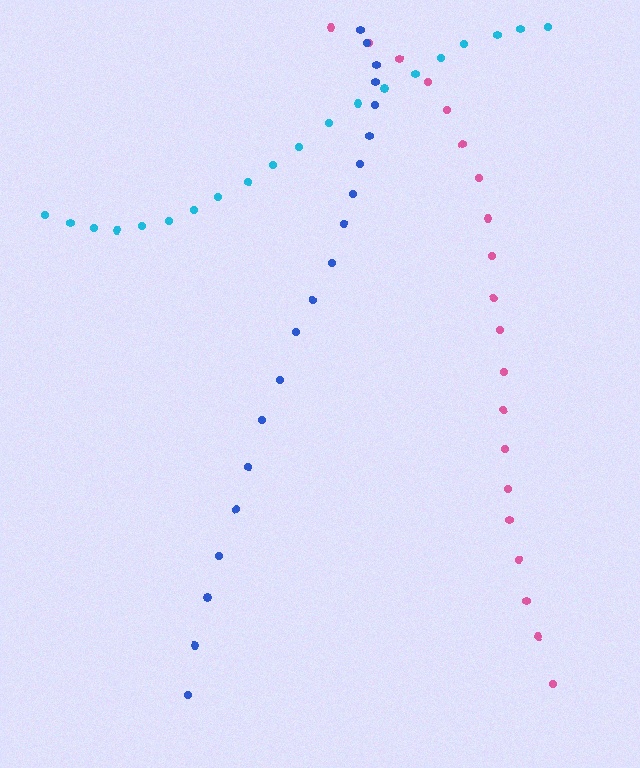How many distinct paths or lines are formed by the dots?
There are 3 distinct paths.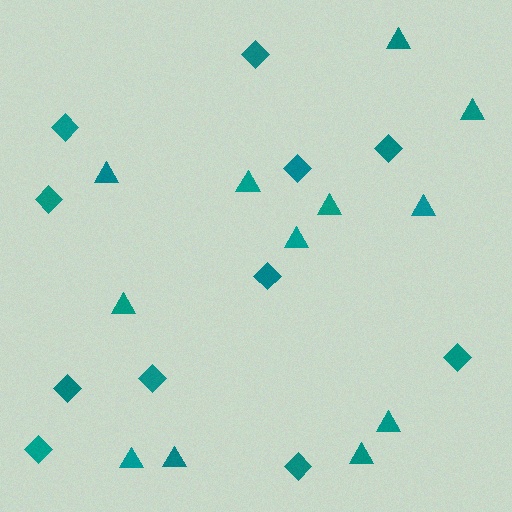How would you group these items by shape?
There are 2 groups: one group of diamonds (11) and one group of triangles (12).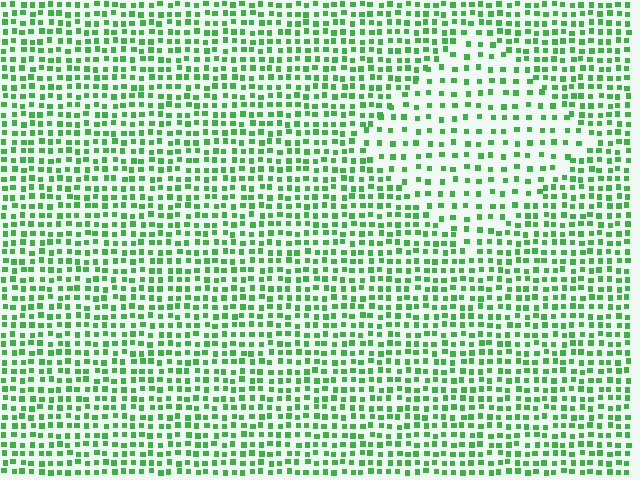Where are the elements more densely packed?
The elements are more densely packed outside the diamond boundary.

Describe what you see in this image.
The image contains small green elements arranged at two different densities. A diamond-shaped region is visible where the elements are less densely packed than the surrounding area.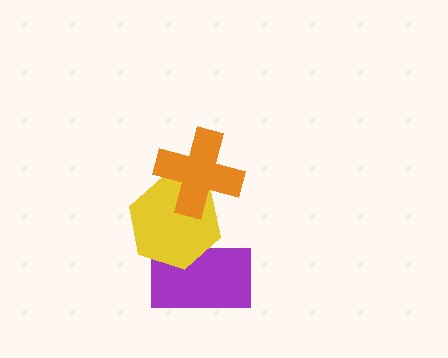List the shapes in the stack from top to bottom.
From top to bottom: the orange cross, the yellow hexagon, the purple rectangle.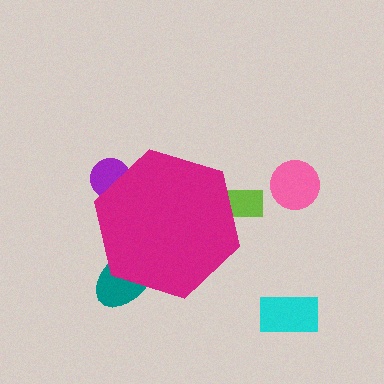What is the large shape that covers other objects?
A magenta hexagon.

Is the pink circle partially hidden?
No, the pink circle is fully visible.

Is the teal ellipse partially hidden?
Yes, the teal ellipse is partially hidden behind the magenta hexagon.